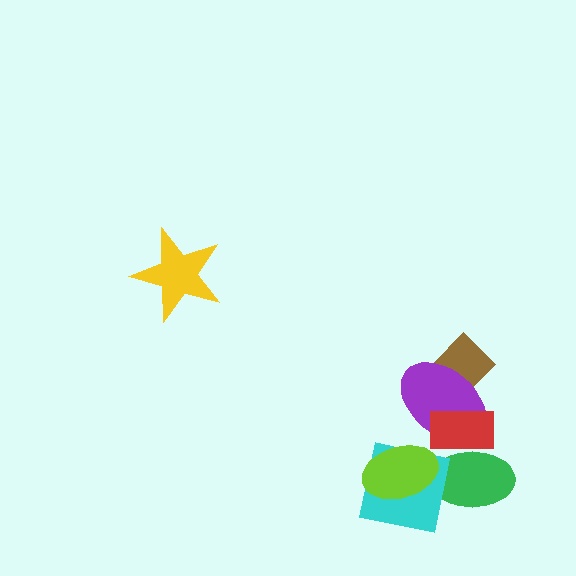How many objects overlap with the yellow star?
0 objects overlap with the yellow star.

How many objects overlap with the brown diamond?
1 object overlaps with the brown diamond.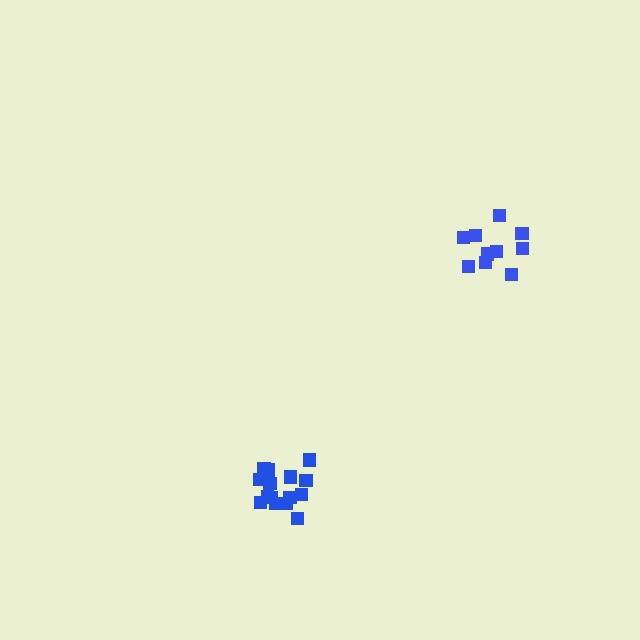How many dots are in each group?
Group 1: 10 dots, Group 2: 15 dots (25 total).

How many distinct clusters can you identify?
There are 2 distinct clusters.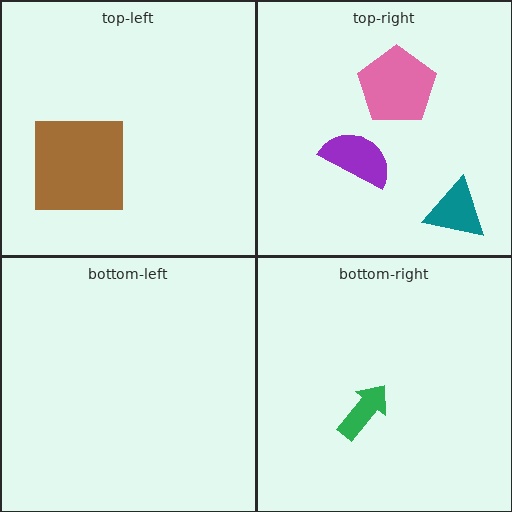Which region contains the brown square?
The top-left region.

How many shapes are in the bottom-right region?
1.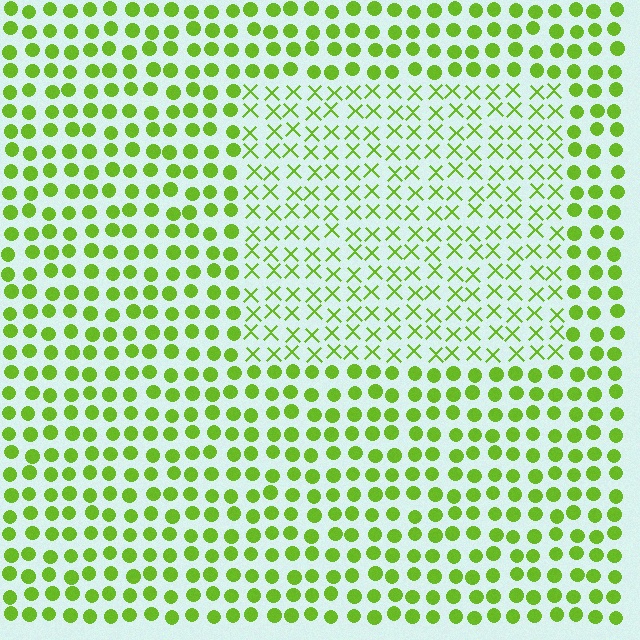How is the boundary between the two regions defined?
The boundary is defined by a change in element shape: X marks inside vs. circles outside. All elements share the same color and spacing.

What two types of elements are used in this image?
The image uses X marks inside the rectangle region and circles outside it.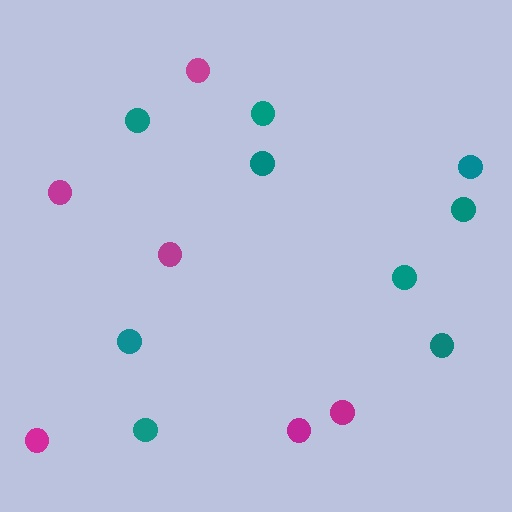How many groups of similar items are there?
There are 2 groups: one group of magenta circles (6) and one group of teal circles (9).